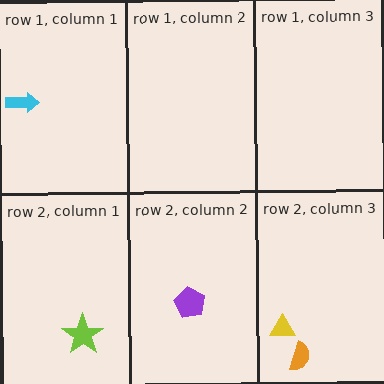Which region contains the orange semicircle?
The row 2, column 3 region.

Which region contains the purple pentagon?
The row 2, column 2 region.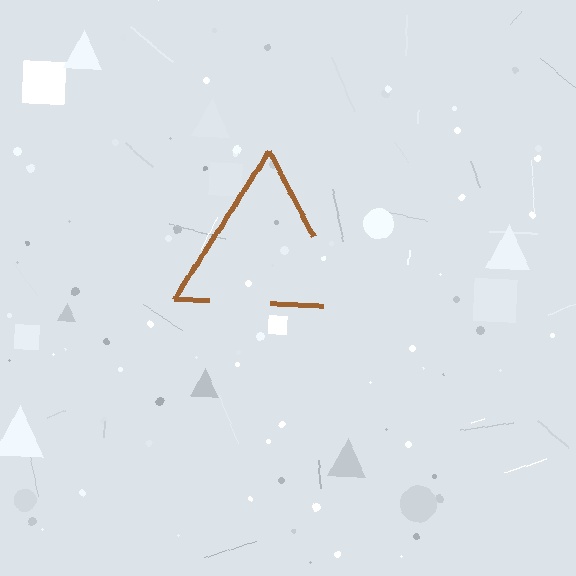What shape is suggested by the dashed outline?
The dashed outline suggests a triangle.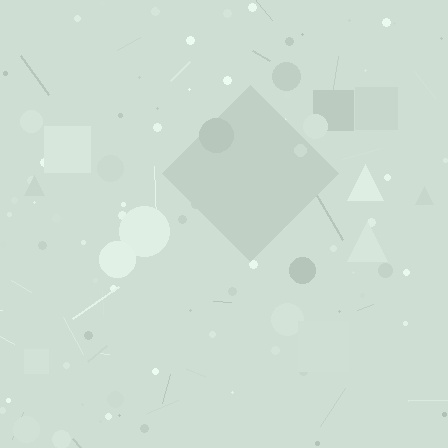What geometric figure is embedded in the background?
A diamond is embedded in the background.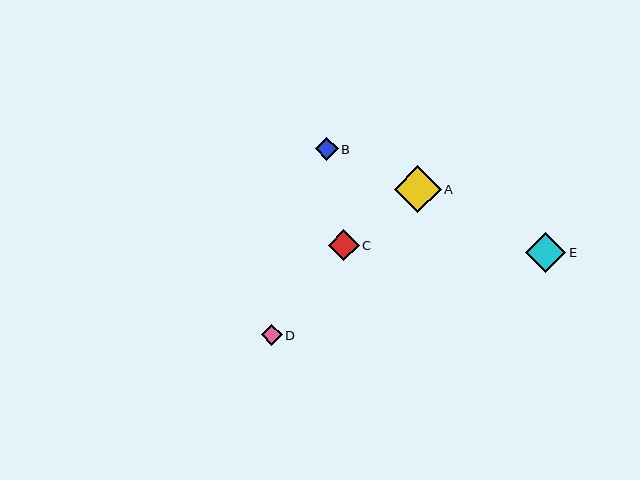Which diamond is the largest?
Diamond A is the largest with a size of approximately 47 pixels.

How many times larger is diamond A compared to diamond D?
Diamond A is approximately 2.2 times the size of diamond D.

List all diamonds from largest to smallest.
From largest to smallest: A, E, C, B, D.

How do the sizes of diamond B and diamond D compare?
Diamond B and diamond D are approximately the same size.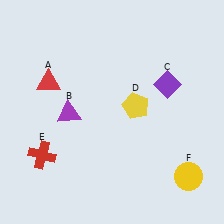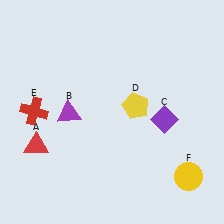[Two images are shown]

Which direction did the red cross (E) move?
The red cross (E) moved up.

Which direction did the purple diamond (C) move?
The purple diamond (C) moved down.